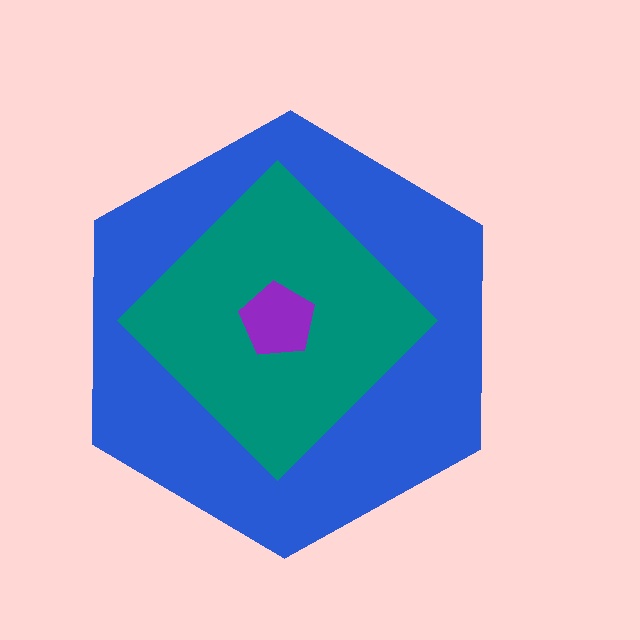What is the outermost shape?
The blue hexagon.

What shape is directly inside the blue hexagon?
The teal diamond.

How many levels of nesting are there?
3.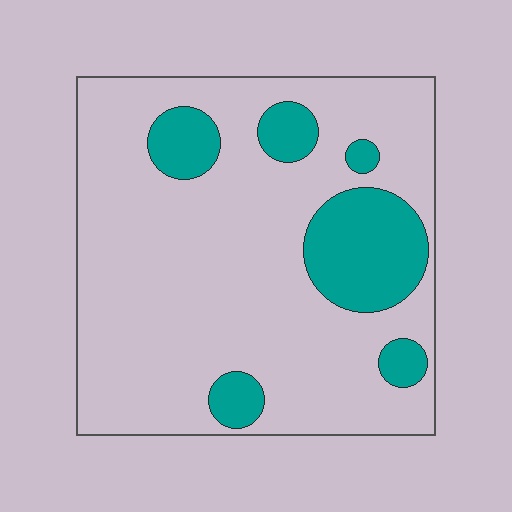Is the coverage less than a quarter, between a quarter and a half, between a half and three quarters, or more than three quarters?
Less than a quarter.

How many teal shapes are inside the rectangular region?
6.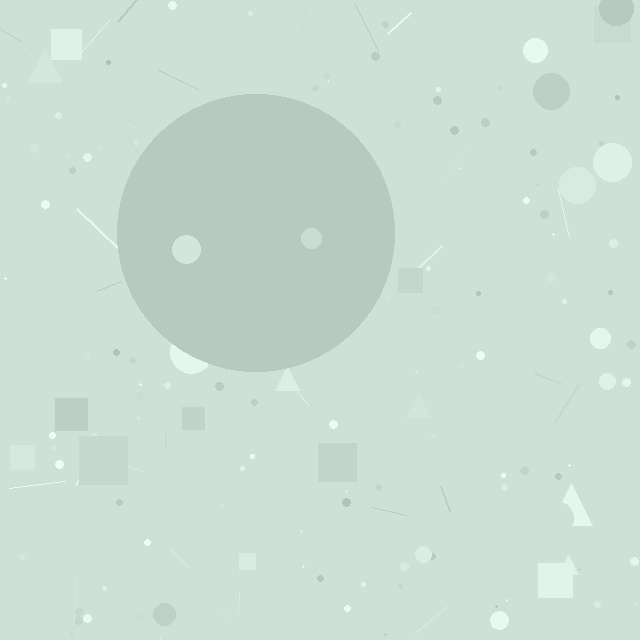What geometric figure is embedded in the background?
A circle is embedded in the background.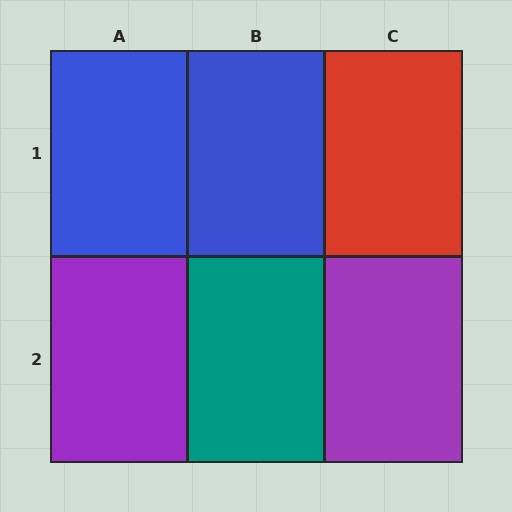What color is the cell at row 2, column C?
Purple.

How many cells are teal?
1 cell is teal.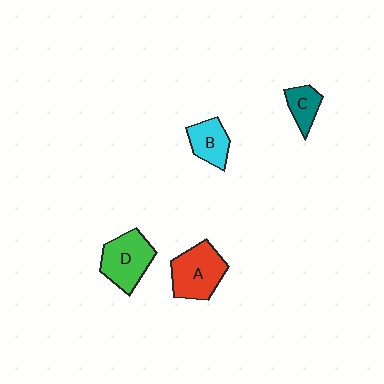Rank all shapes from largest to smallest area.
From largest to smallest: A (red), D (green), B (cyan), C (teal).